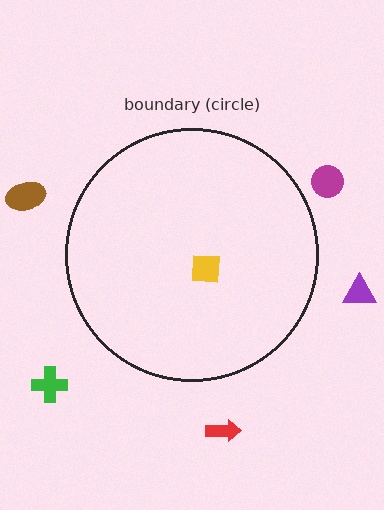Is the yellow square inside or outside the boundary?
Inside.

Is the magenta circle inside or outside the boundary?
Outside.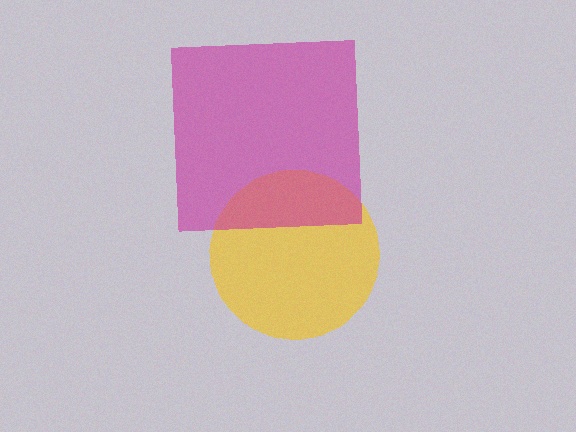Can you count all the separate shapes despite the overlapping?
Yes, there are 2 separate shapes.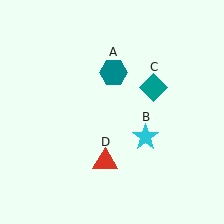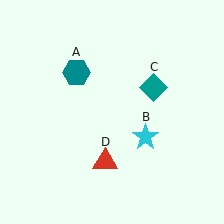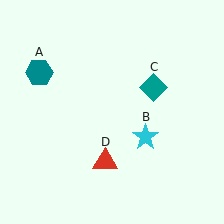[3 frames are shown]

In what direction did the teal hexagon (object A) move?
The teal hexagon (object A) moved left.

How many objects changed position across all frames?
1 object changed position: teal hexagon (object A).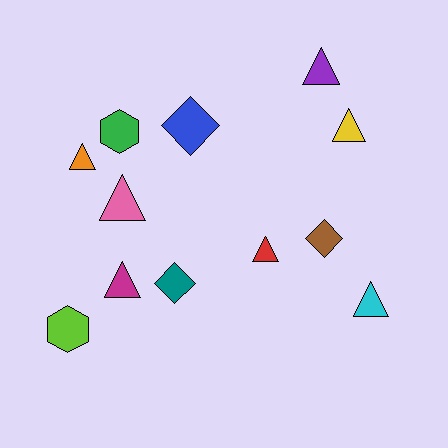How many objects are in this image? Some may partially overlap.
There are 12 objects.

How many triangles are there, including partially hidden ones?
There are 7 triangles.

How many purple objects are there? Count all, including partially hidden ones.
There is 1 purple object.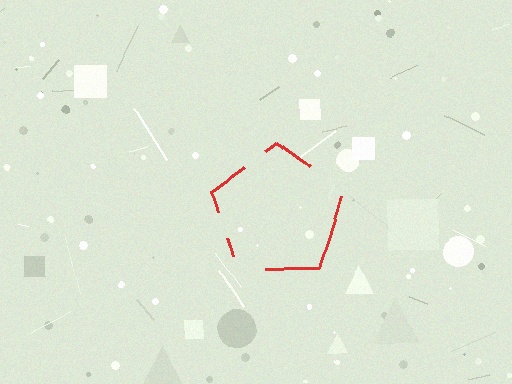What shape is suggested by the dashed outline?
The dashed outline suggests a pentagon.